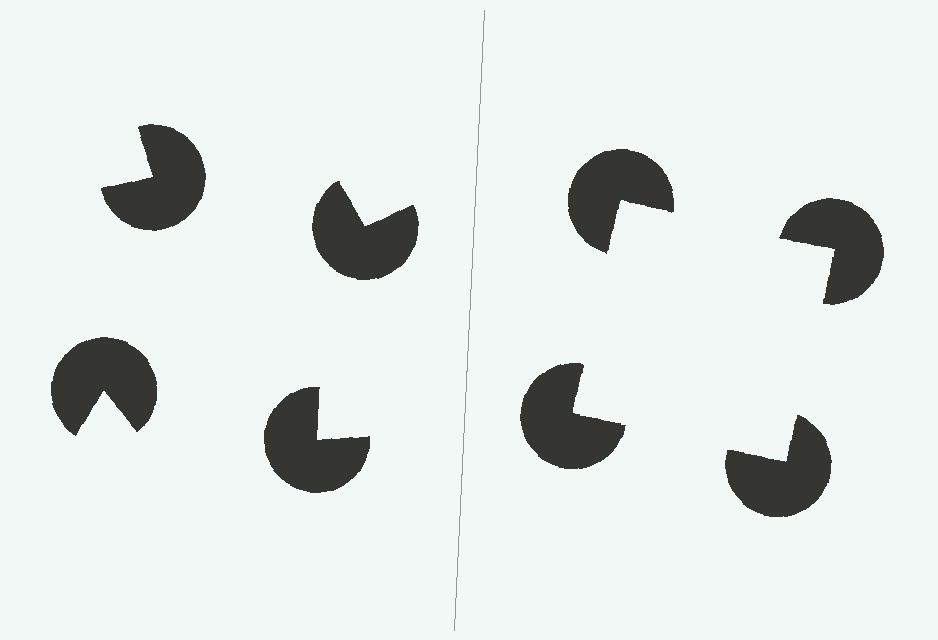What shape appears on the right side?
An illusory square.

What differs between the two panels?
The pac-man discs are positioned identically on both sides; only the wedge orientations differ. On the right they align to a square; on the left they are misaligned.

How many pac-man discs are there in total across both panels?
8 — 4 on each side.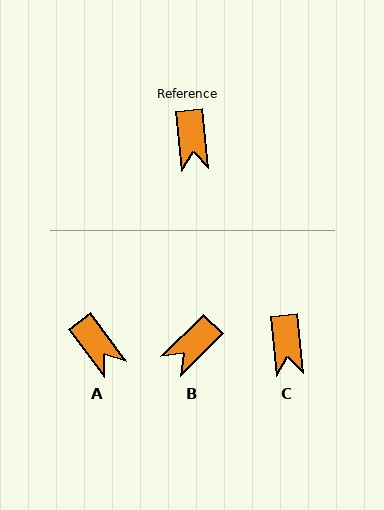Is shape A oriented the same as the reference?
No, it is off by about 31 degrees.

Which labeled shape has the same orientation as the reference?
C.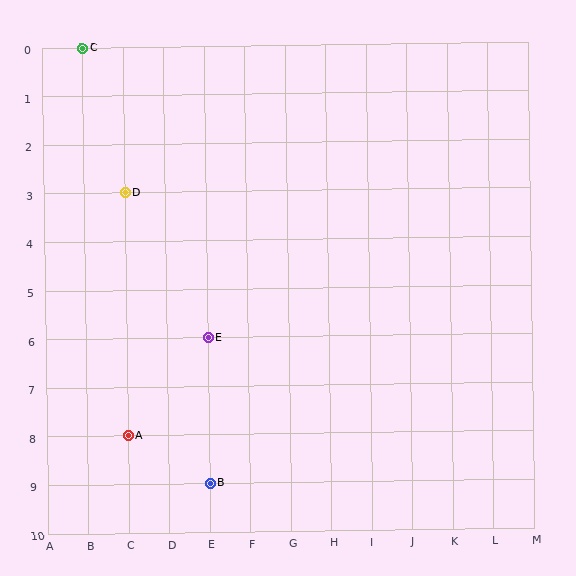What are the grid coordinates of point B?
Point B is at grid coordinates (E, 9).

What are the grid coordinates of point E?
Point E is at grid coordinates (E, 6).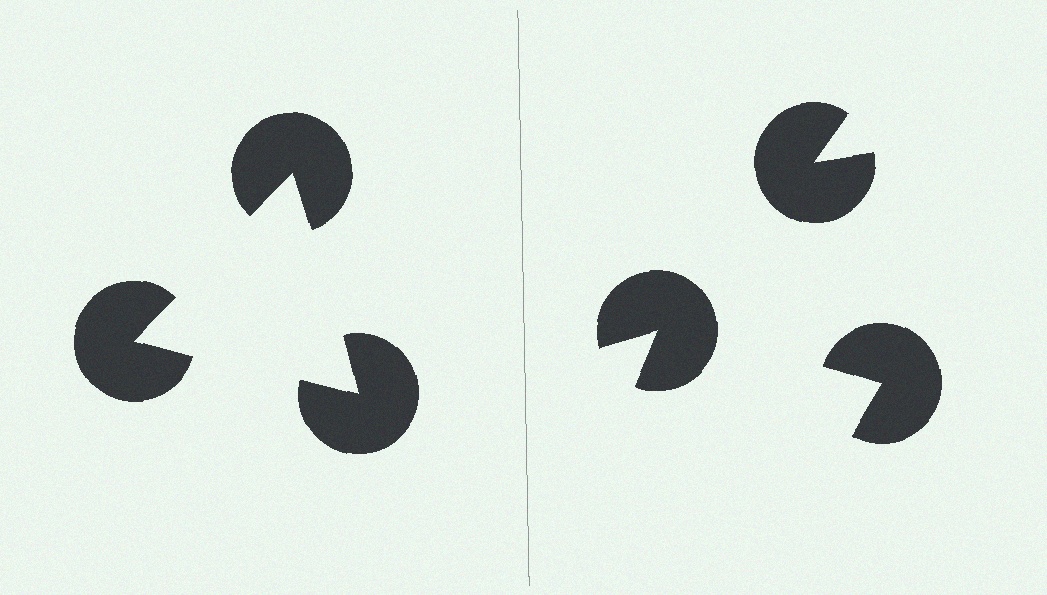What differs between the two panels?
The pac-man discs are positioned identically on both sides; only the wedge orientations differ. On the left they align to a triangle; on the right they are misaligned.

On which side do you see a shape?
An illusory triangle appears on the left side. On the right side the wedge cuts are rotated, so no coherent shape forms.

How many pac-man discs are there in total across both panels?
6 — 3 on each side.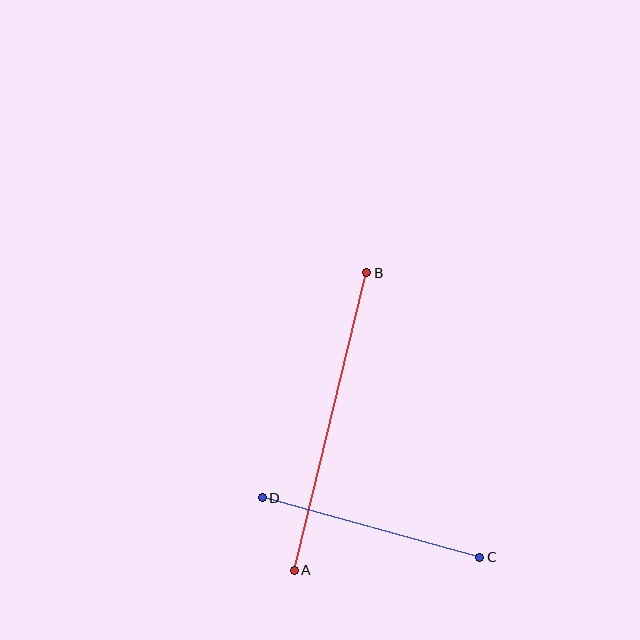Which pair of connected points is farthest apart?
Points A and B are farthest apart.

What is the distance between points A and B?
The distance is approximately 306 pixels.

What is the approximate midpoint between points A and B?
The midpoint is at approximately (330, 421) pixels.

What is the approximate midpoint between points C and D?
The midpoint is at approximately (371, 527) pixels.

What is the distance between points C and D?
The distance is approximately 226 pixels.